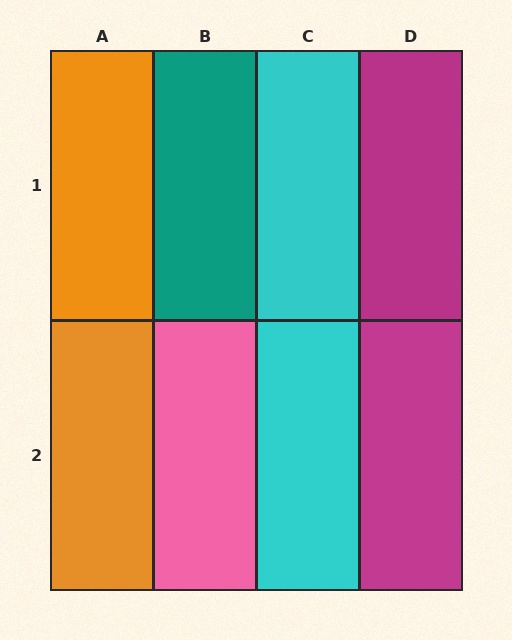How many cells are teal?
1 cell is teal.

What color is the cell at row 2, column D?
Magenta.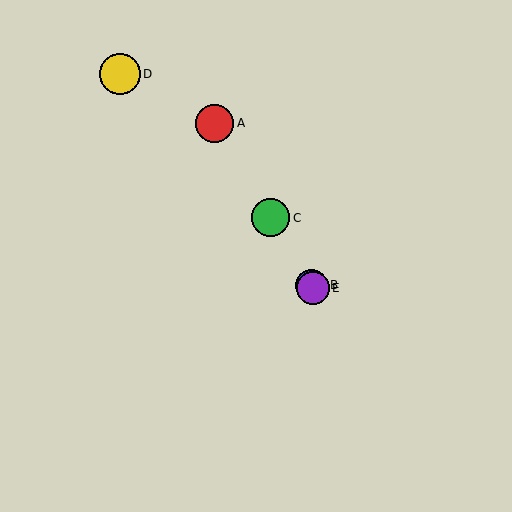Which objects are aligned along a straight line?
Objects A, B, C, E are aligned along a straight line.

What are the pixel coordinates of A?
Object A is at (214, 123).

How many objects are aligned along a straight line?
4 objects (A, B, C, E) are aligned along a straight line.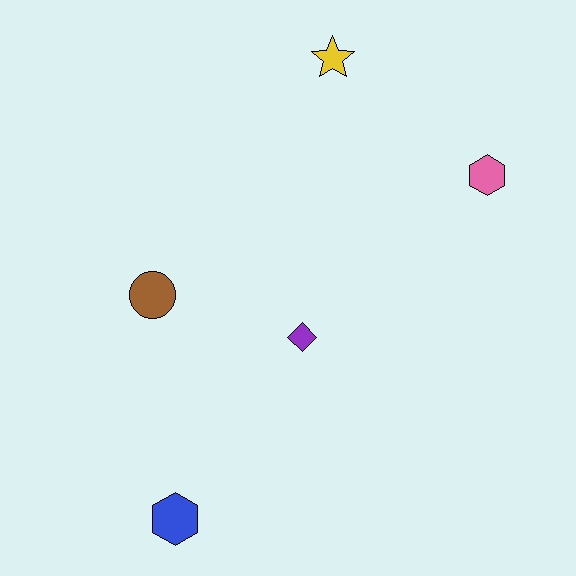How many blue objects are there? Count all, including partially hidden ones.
There is 1 blue object.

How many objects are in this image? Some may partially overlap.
There are 5 objects.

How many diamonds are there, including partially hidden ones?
There is 1 diamond.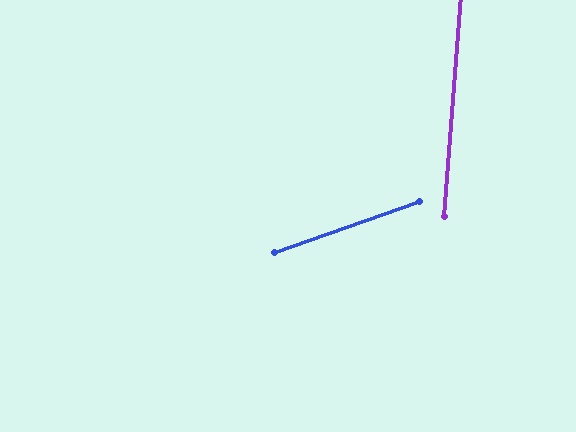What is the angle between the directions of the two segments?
Approximately 66 degrees.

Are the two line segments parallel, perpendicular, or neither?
Neither parallel nor perpendicular — they differ by about 66°.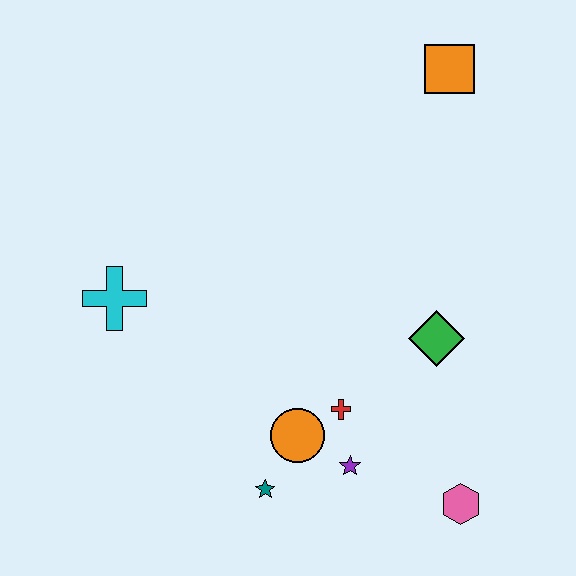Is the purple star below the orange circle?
Yes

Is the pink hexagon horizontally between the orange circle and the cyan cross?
No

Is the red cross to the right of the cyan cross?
Yes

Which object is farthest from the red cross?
The orange square is farthest from the red cross.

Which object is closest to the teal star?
The orange circle is closest to the teal star.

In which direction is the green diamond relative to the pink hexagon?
The green diamond is above the pink hexagon.